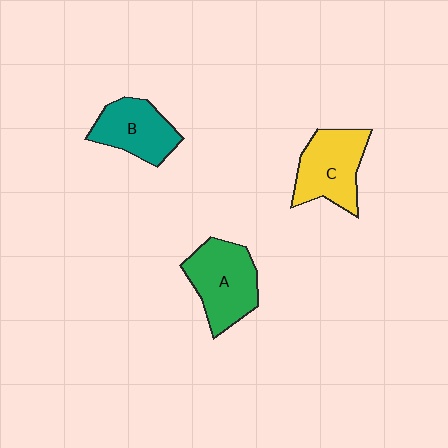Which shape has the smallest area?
Shape B (teal).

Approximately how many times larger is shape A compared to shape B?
Approximately 1.2 times.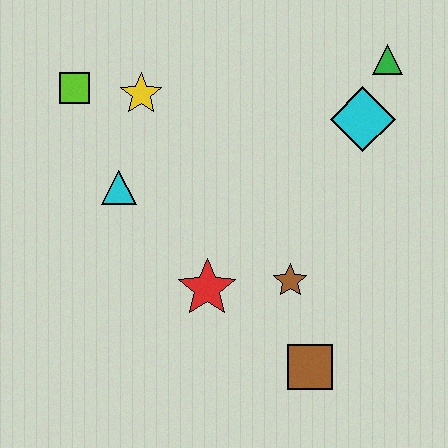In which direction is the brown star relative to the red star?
The brown star is to the right of the red star.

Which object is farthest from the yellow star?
The brown square is farthest from the yellow star.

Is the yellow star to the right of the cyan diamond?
No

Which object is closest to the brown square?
The brown star is closest to the brown square.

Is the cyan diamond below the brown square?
No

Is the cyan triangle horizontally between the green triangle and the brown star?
No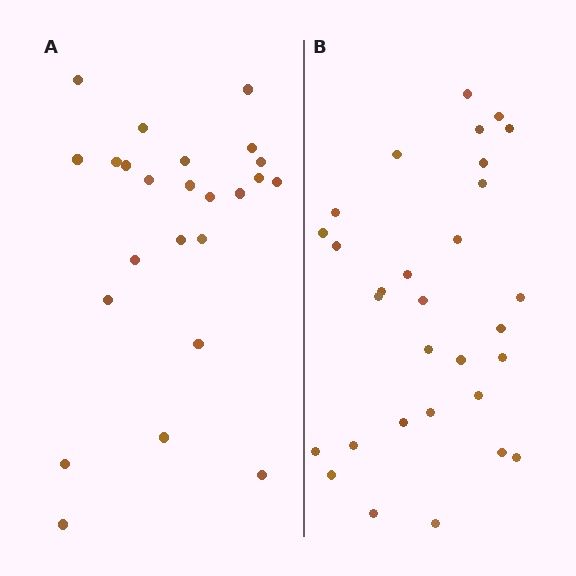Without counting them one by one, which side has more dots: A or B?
Region B (the right region) has more dots.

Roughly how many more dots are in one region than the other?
Region B has about 6 more dots than region A.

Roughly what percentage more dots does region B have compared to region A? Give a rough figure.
About 25% more.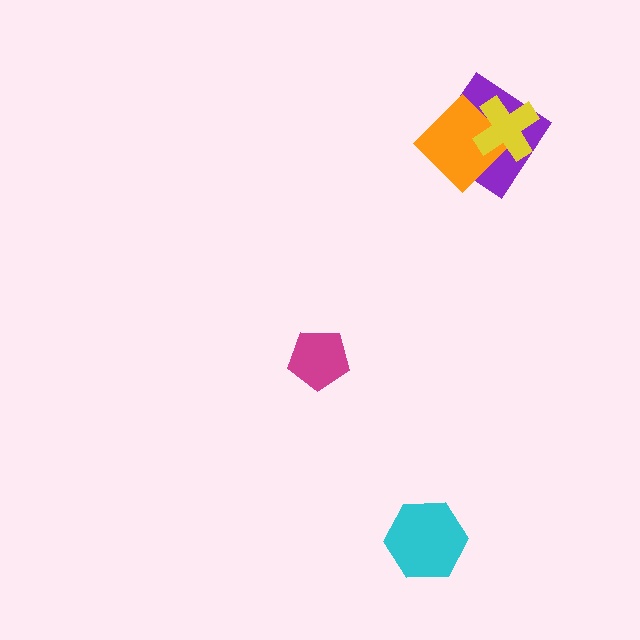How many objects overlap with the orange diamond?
2 objects overlap with the orange diamond.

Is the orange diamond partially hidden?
Yes, it is partially covered by another shape.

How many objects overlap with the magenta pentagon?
0 objects overlap with the magenta pentagon.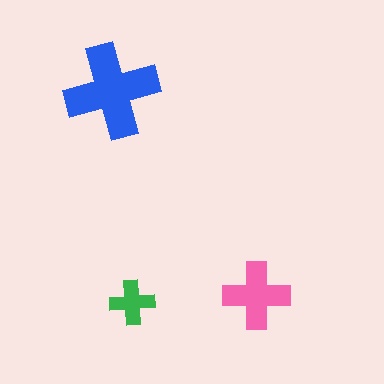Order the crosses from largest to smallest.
the blue one, the pink one, the green one.